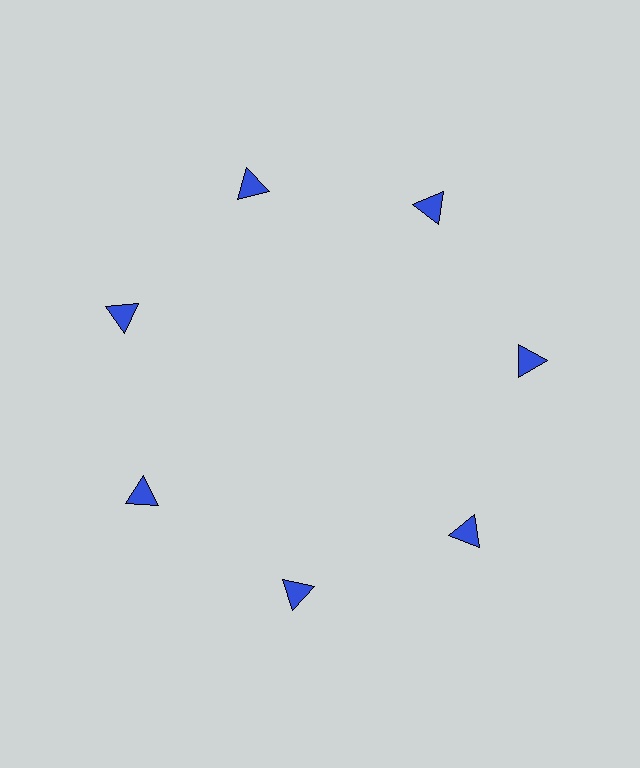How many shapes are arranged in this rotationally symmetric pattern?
There are 7 shapes, arranged in 7 groups of 1.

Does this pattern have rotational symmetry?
Yes, this pattern has 7-fold rotational symmetry. It looks the same after rotating 51 degrees around the center.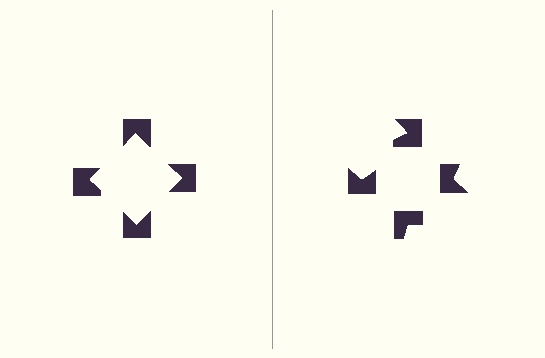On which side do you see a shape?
An illusory square appears on the left side. On the right side the wedge cuts are rotated, so no coherent shape forms.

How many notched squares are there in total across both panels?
8 — 4 on each side.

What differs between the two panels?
The notched squares are positioned identically on both sides; only the wedge orientations differ. On the left they align to a square; on the right they are misaligned.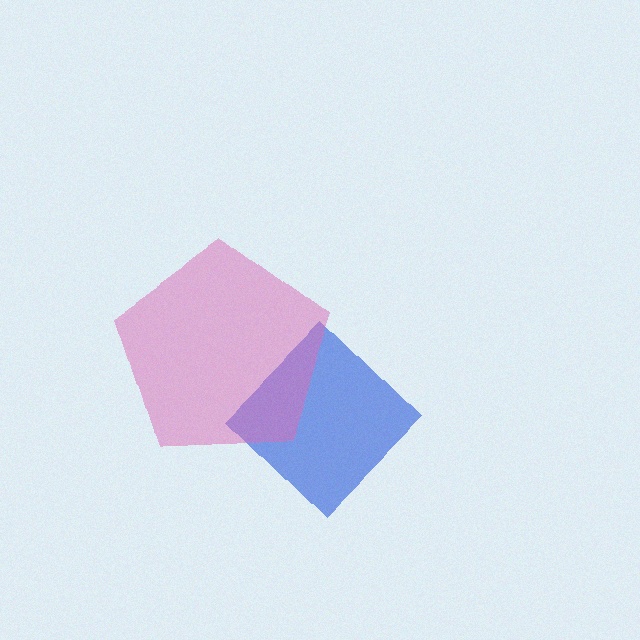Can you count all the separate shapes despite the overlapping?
Yes, there are 2 separate shapes.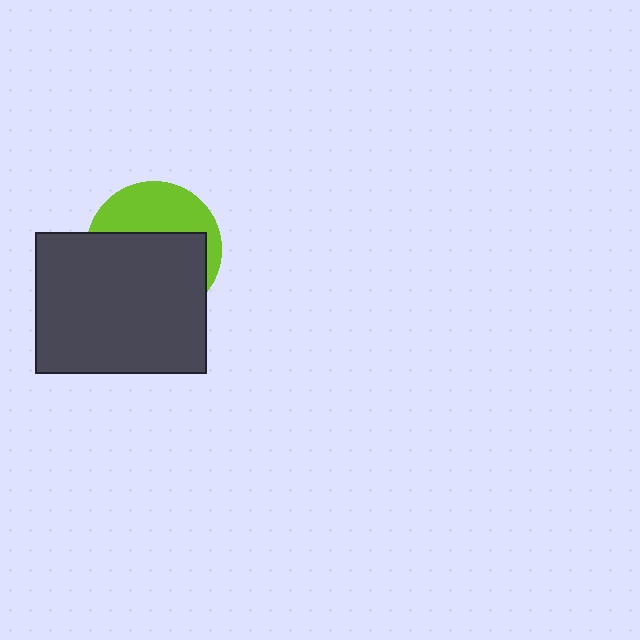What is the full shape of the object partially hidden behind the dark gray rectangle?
The partially hidden object is a lime circle.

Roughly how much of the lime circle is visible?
A small part of it is visible (roughly 38%).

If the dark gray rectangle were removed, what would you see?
You would see the complete lime circle.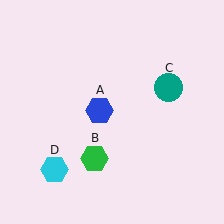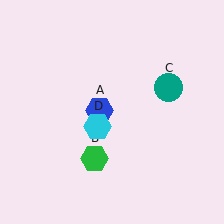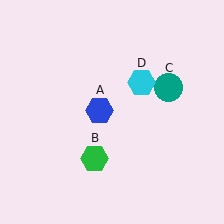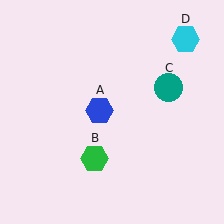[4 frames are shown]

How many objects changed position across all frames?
1 object changed position: cyan hexagon (object D).